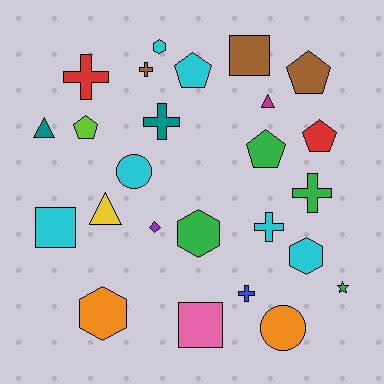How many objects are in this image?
There are 25 objects.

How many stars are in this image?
There is 1 star.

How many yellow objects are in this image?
There is 1 yellow object.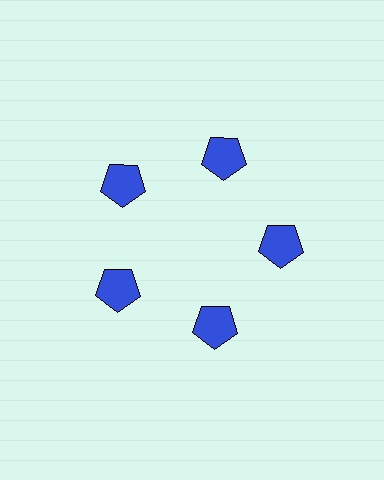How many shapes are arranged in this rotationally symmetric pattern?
There are 5 shapes, arranged in 5 groups of 1.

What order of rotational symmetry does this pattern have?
This pattern has 5-fold rotational symmetry.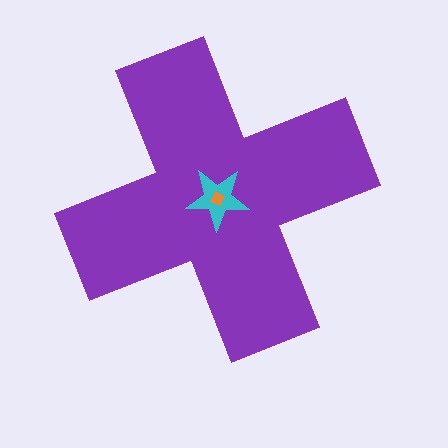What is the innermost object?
The orange diamond.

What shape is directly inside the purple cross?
The cyan star.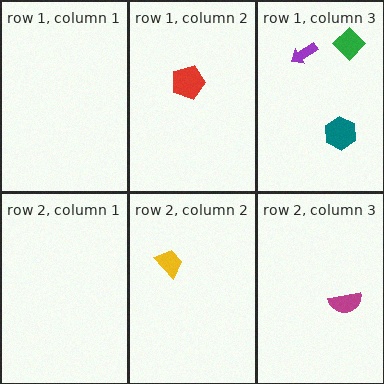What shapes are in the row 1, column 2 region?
The red pentagon.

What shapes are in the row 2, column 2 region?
The yellow trapezoid.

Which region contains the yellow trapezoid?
The row 2, column 2 region.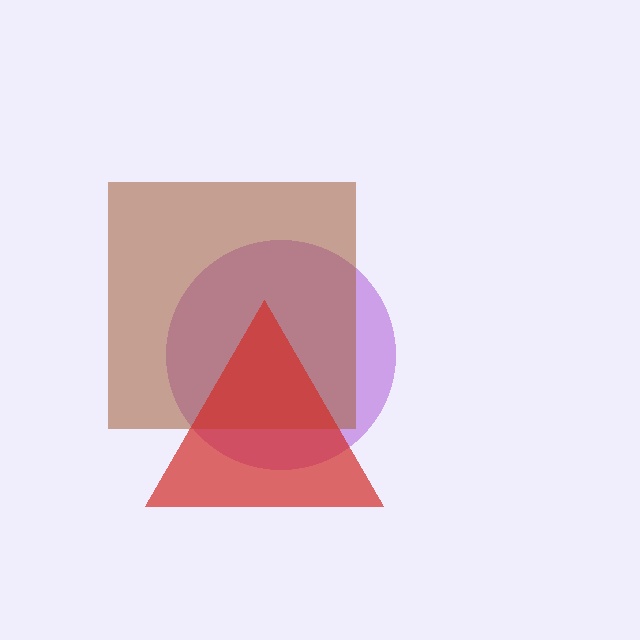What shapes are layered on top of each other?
The layered shapes are: a purple circle, a brown square, a red triangle.